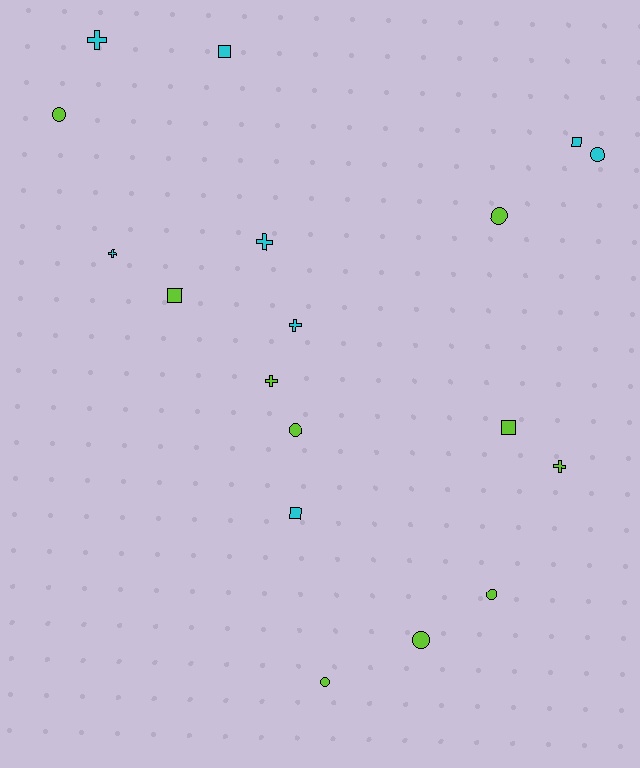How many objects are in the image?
There are 18 objects.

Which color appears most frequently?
Lime, with 10 objects.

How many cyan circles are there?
There is 1 cyan circle.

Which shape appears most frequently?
Circle, with 7 objects.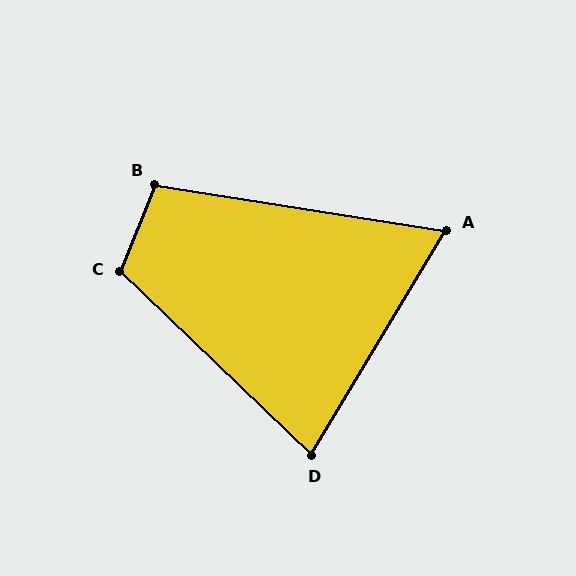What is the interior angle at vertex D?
Approximately 77 degrees (acute).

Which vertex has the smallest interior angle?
A, at approximately 68 degrees.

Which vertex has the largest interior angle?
C, at approximately 112 degrees.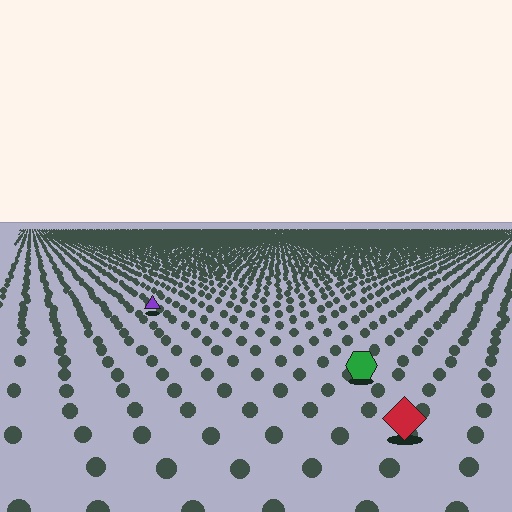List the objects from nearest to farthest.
From nearest to farthest: the red diamond, the green hexagon, the purple triangle.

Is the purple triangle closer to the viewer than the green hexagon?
No. The green hexagon is closer — you can tell from the texture gradient: the ground texture is coarser near it.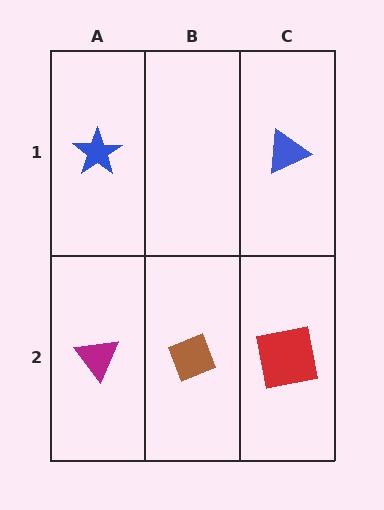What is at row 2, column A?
A magenta triangle.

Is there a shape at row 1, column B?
No, that cell is empty.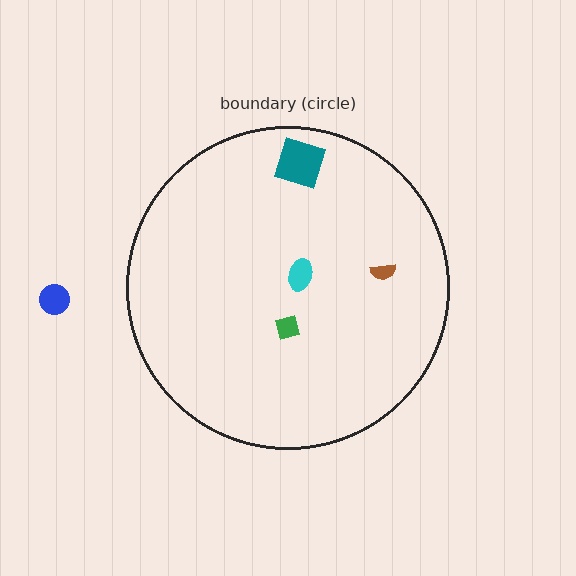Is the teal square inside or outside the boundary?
Inside.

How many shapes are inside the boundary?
4 inside, 1 outside.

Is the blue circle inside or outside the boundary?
Outside.